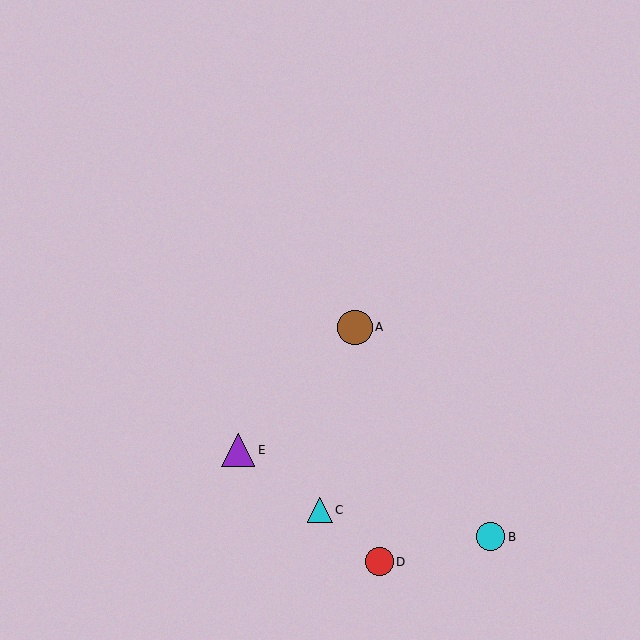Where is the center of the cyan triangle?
The center of the cyan triangle is at (320, 510).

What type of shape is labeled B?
Shape B is a cyan circle.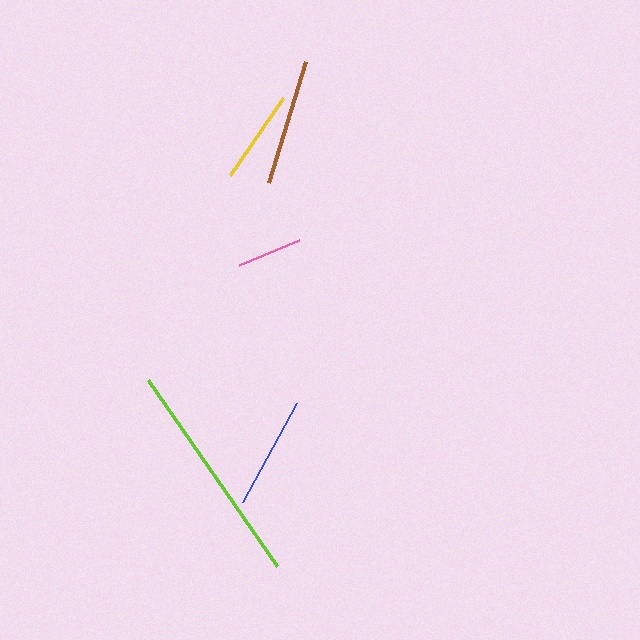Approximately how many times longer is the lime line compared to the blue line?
The lime line is approximately 2.0 times the length of the blue line.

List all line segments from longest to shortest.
From longest to shortest: lime, brown, blue, yellow, pink.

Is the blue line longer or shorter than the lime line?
The lime line is longer than the blue line.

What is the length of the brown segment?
The brown segment is approximately 127 pixels long.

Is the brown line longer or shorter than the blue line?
The brown line is longer than the blue line.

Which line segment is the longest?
The lime line is the longest at approximately 226 pixels.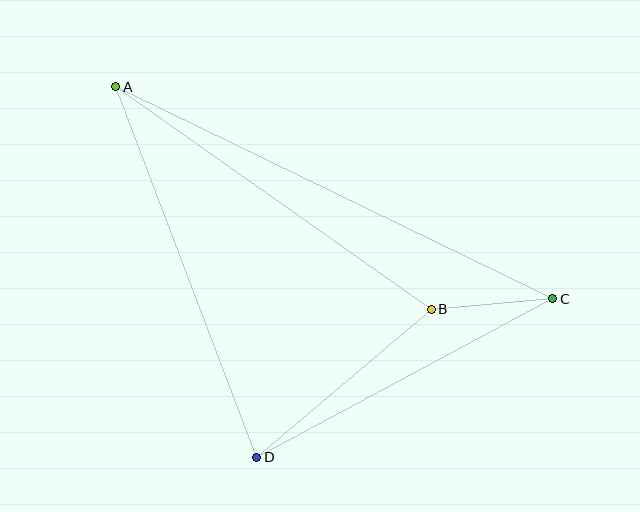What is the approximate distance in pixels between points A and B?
The distance between A and B is approximately 386 pixels.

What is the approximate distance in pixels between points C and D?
The distance between C and D is approximately 336 pixels.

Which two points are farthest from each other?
Points A and C are farthest from each other.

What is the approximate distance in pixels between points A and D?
The distance between A and D is approximately 397 pixels.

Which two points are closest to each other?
Points B and C are closest to each other.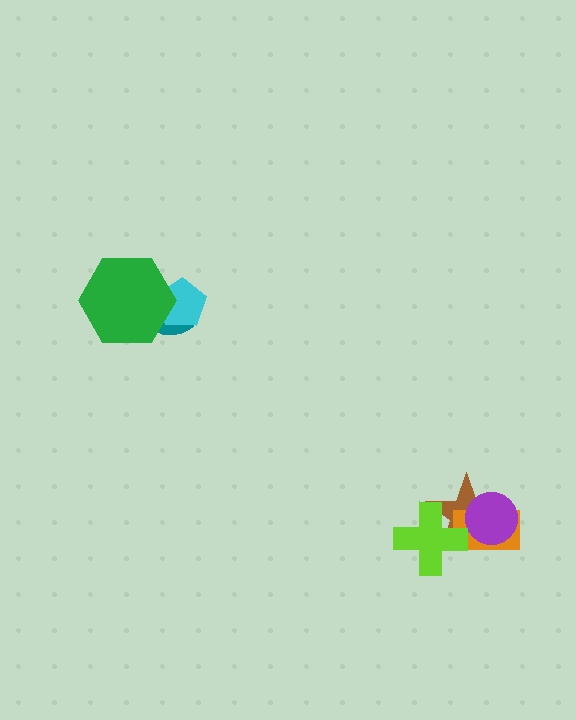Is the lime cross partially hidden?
No, no other shape covers it.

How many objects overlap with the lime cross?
2 objects overlap with the lime cross.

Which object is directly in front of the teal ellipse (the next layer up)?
The cyan pentagon is directly in front of the teal ellipse.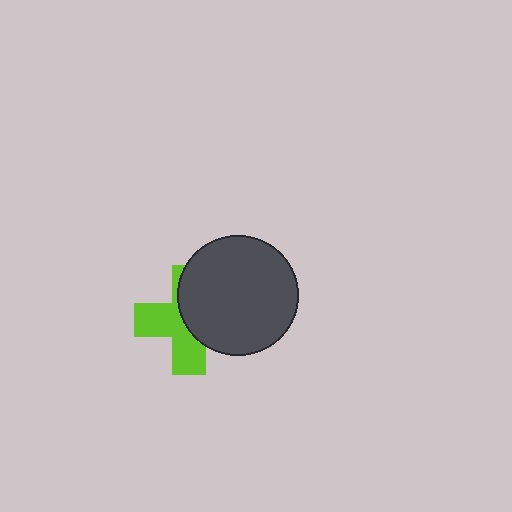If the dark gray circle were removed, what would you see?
You would see the complete lime cross.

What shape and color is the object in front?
The object in front is a dark gray circle.